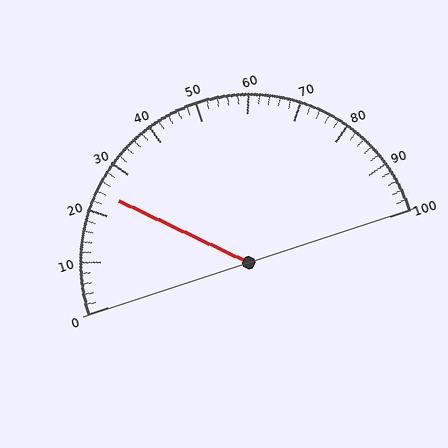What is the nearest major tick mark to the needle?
The nearest major tick mark is 20.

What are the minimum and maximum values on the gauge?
The gauge ranges from 0 to 100.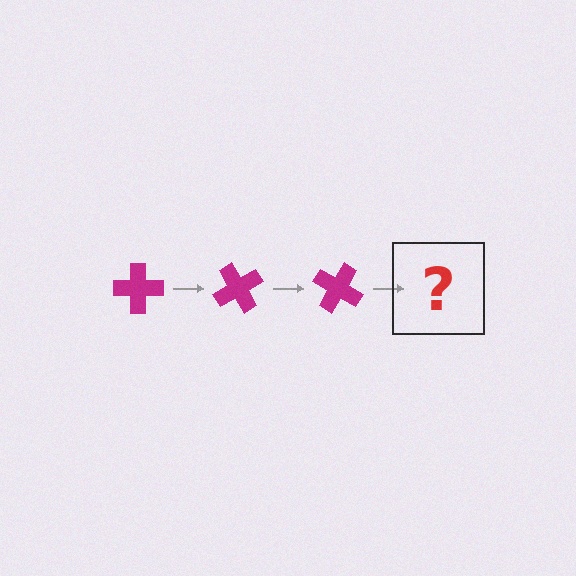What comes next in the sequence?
The next element should be a magenta cross rotated 180 degrees.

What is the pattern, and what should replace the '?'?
The pattern is that the cross rotates 60 degrees each step. The '?' should be a magenta cross rotated 180 degrees.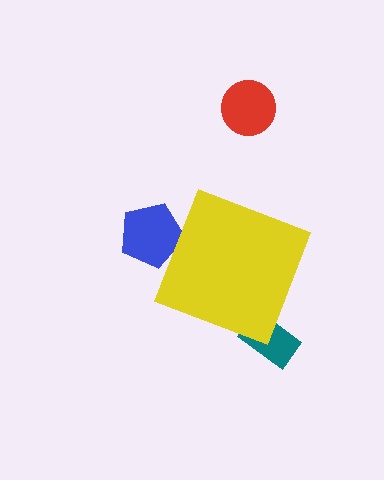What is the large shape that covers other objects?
A yellow diamond.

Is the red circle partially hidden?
No, the red circle is fully visible.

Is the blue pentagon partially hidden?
Yes, the blue pentagon is partially hidden behind the yellow diamond.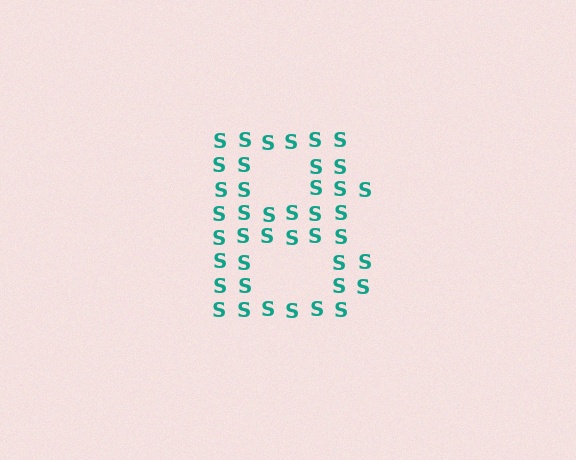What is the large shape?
The large shape is the letter B.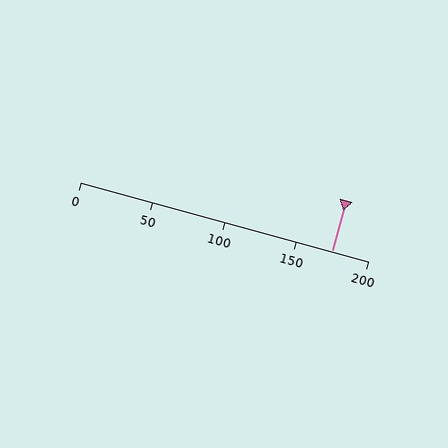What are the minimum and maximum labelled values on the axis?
The axis runs from 0 to 200.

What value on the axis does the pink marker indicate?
The marker indicates approximately 175.